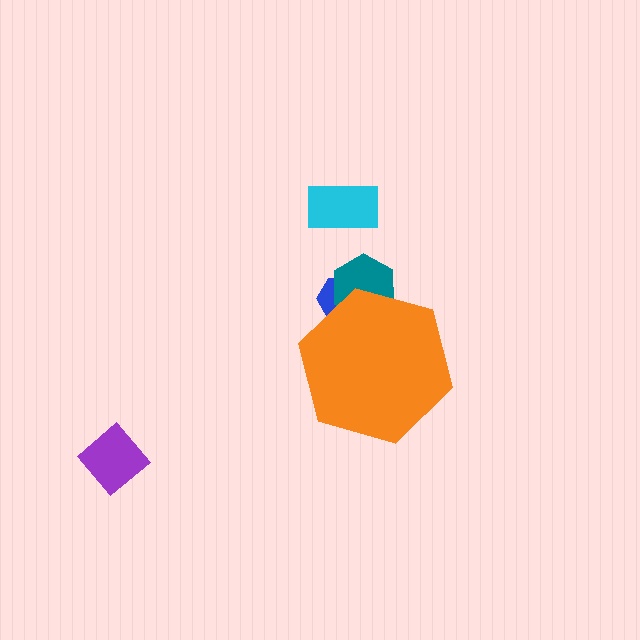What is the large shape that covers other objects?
An orange hexagon.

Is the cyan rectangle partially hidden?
No, the cyan rectangle is fully visible.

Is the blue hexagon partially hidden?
Yes, the blue hexagon is partially hidden behind the orange hexagon.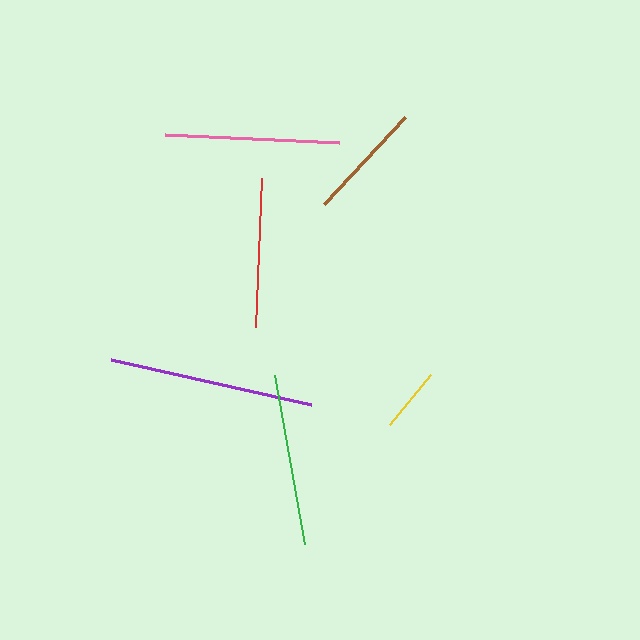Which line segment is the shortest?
The yellow line is the shortest at approximately 65 pixels.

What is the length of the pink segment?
The pink segment is approximately 173 pixels long.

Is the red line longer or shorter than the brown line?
The red line is longer than the brown line.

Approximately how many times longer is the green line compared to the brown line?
The green line is approximately 1.5 times the length of the brown line.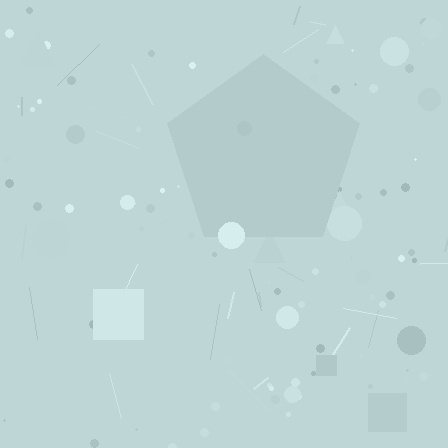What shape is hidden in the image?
A pentagon is hidden in the image.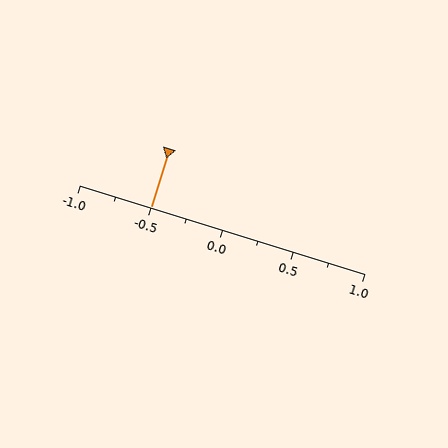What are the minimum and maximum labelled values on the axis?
The axis runs from -1.0 to 1.0.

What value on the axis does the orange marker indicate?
The marker indicates approximately -0.5.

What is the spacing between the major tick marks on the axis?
The major ticks are spaced 0.5 apart.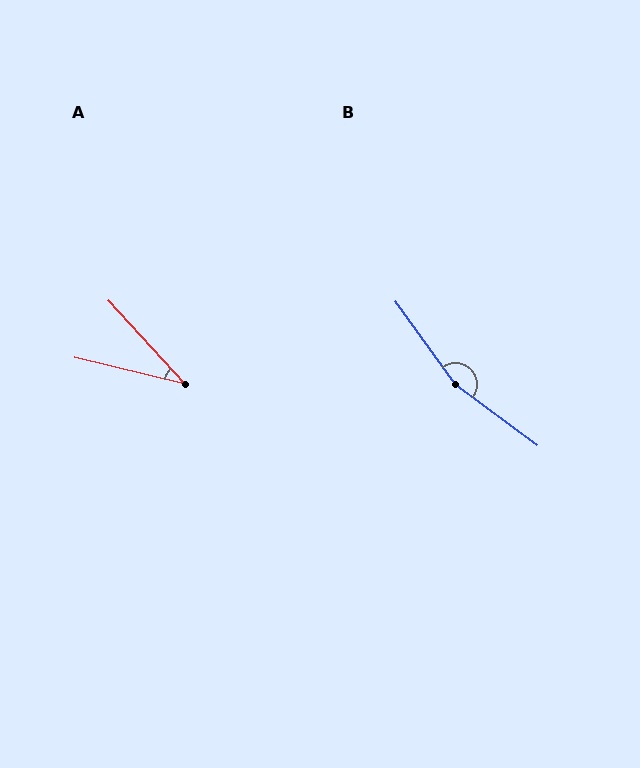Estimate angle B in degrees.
Approximately 163 degrees.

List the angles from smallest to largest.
A (34°), B (163°).